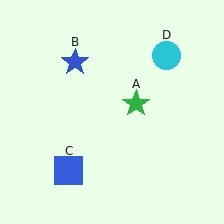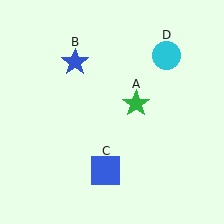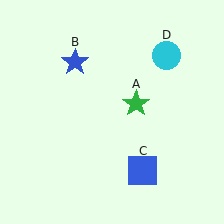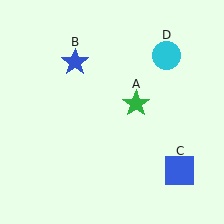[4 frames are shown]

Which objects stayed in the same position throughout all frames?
Green star (object A) and blue star (object B) and cyan circle (object D) remained stationary.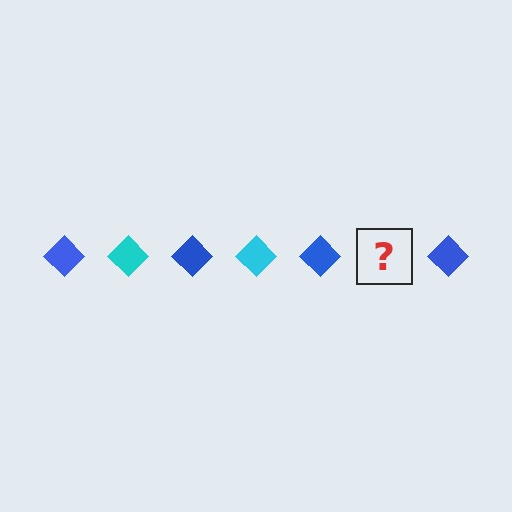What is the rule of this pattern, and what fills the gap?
The rule is that the pattern cycles through blue, cyan diamonds. The gap should be filled with a cyan diamond.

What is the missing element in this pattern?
The missing element is a cyan diamond.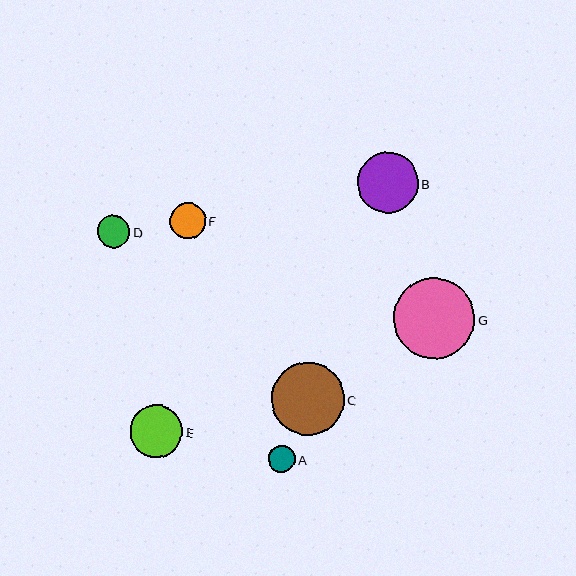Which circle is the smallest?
Circle A is the smallest with a size of approximately 27 pixels.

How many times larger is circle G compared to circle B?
Circle G is approximately 1.3 times the size of circle B.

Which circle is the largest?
Circle G is the largest with a size of approximately 81 pixels.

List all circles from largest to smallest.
From largest to smallest: G, C, B, E, F, D, A.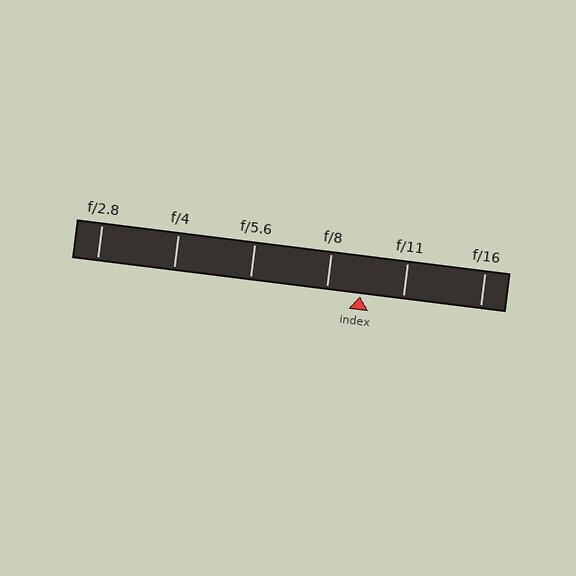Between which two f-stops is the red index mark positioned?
The index mark is between f/8 and f/11.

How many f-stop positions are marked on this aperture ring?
There are 6 f-stop positions marked.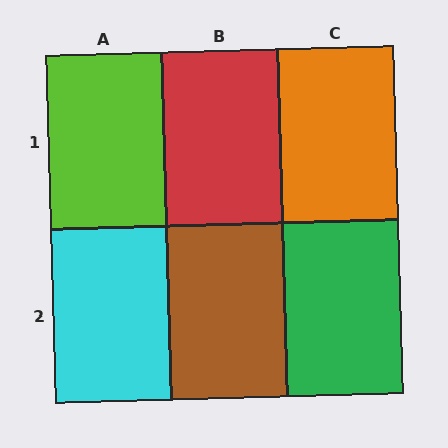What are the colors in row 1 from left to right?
Lime, red, orange.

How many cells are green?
1 cell is green.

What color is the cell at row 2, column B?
Brown.